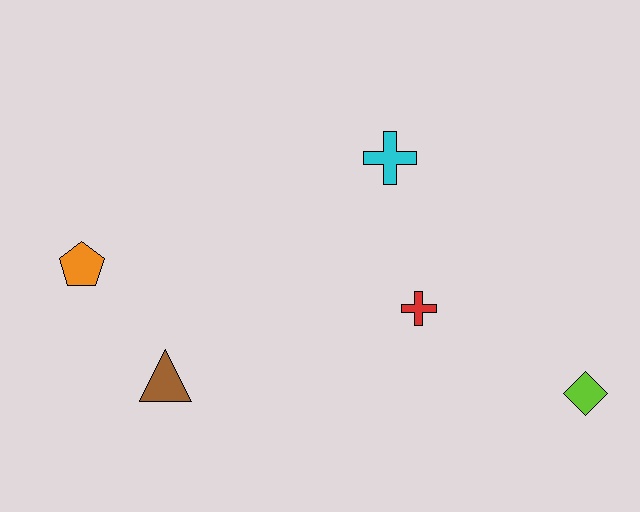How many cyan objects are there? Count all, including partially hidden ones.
There is 1 cyan object.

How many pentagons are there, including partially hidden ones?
There is 1 pentagon.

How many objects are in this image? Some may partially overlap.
There are 5 objects.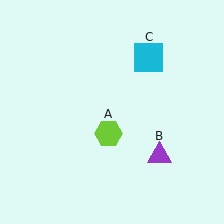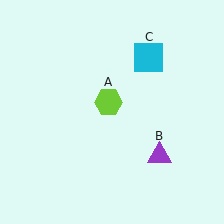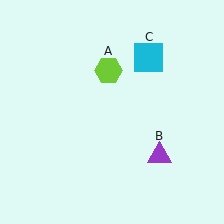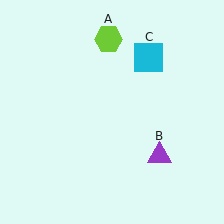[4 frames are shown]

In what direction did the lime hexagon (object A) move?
The lime hexagon (object A) moved up.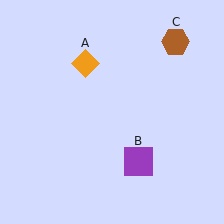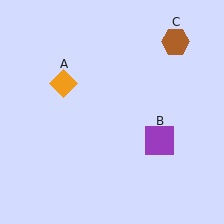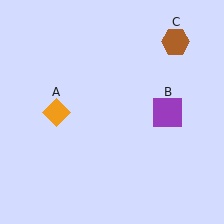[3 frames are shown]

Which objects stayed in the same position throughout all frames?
Brown hexagon (object C) remained stationary.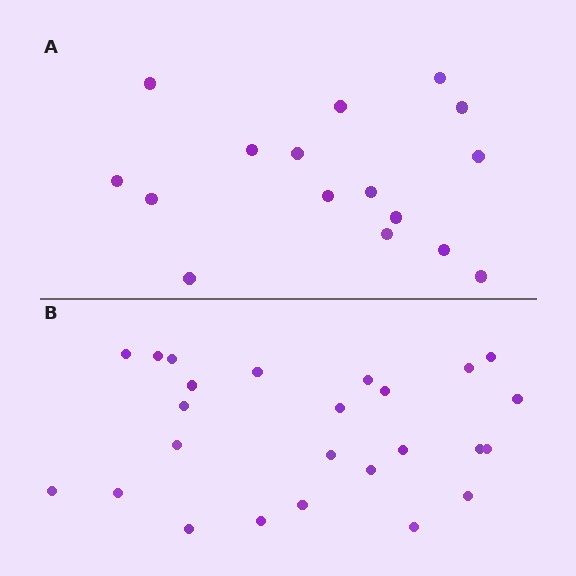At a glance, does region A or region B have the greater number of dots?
Region B (the bottom region) has more dots.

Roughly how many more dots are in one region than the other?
Region B has roughly 8 or so more dots than region A.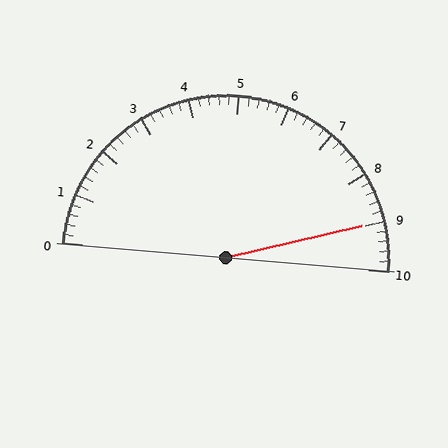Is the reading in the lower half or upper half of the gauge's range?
The reading is in the upper half of the range (0 to 10).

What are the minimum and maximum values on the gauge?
The gauge ranges from 0 to 10.